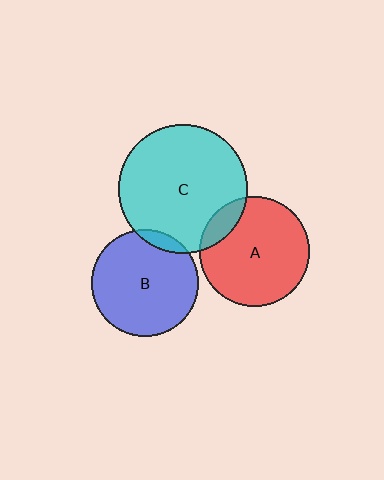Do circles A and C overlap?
Yes.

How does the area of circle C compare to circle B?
Approximately 1.5 times.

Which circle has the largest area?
Circle C (cyan).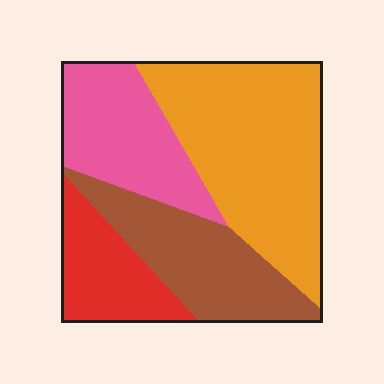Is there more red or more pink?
Pink.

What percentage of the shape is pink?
Pink takes up about one fifth (1/5) of the shape.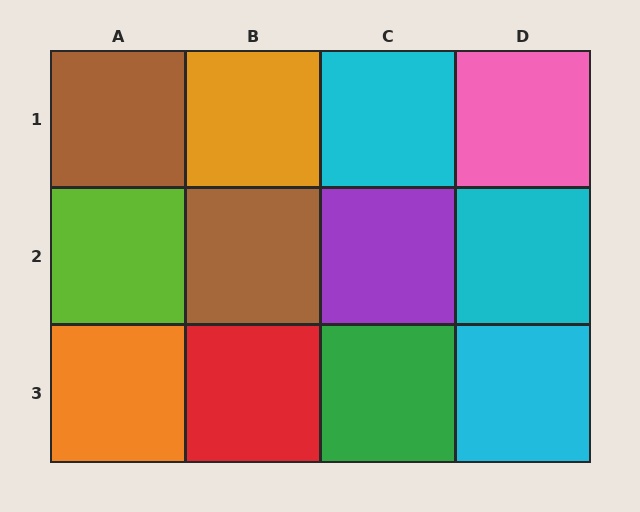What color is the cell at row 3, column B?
Red.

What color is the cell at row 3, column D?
Cyan.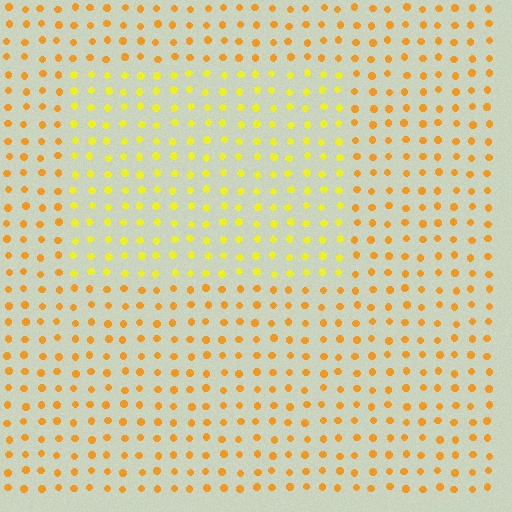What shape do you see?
I see a rectangle.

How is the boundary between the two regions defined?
The boundary is defined purely by a slight shift in hue (about 27 degrees). Spacing, size, and orientation are identical on both sides.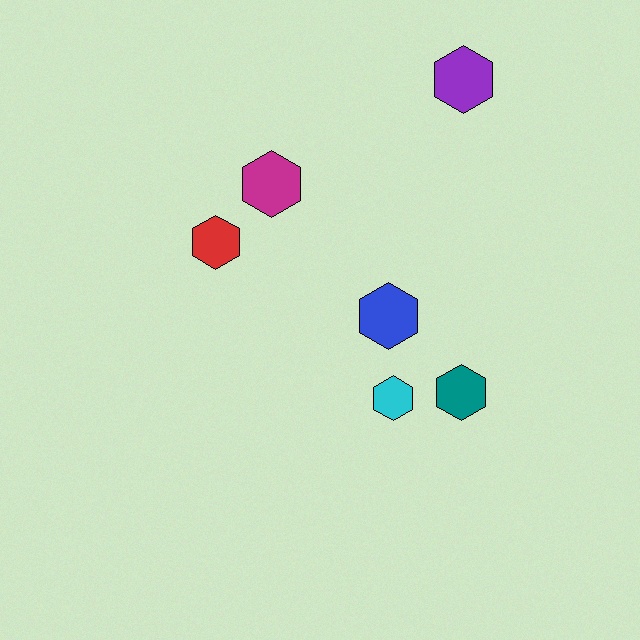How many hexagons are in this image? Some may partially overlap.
There are 6 hexagons.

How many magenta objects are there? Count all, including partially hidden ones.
There is 1 magenta object.